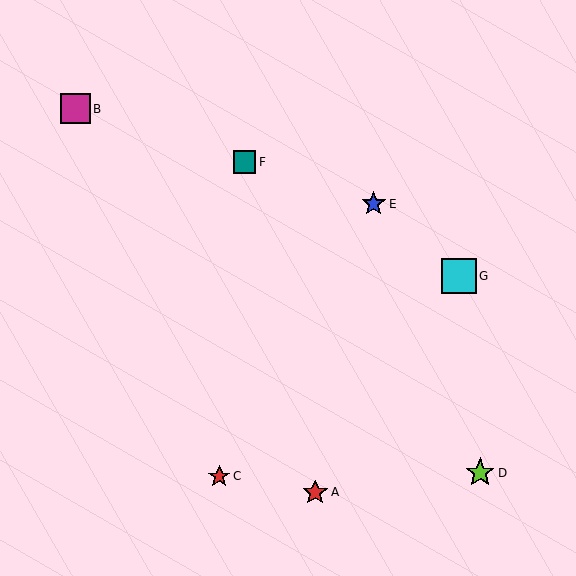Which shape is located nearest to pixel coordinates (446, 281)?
The cyan square (labeled G) at (459, 276) is nearest to that location.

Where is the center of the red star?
The center of the red star is at (219, 476).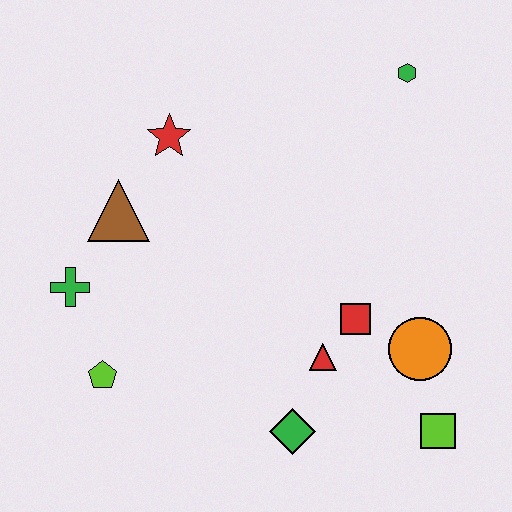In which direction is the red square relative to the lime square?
The red square is above the lime square.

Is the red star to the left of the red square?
Yes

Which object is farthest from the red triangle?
The green hexagon is farthest from the red triangle.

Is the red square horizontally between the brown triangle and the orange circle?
Yes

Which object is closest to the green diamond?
The red triangle is closest to the green diamond.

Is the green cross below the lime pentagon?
No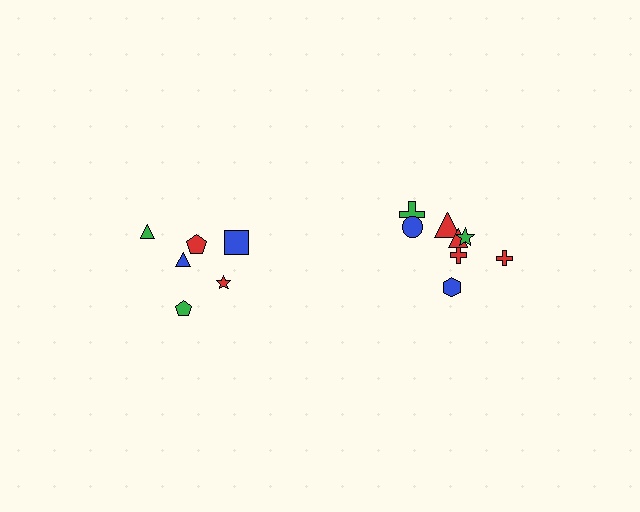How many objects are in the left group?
There are 6 objects.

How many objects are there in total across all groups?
There are 14 objects.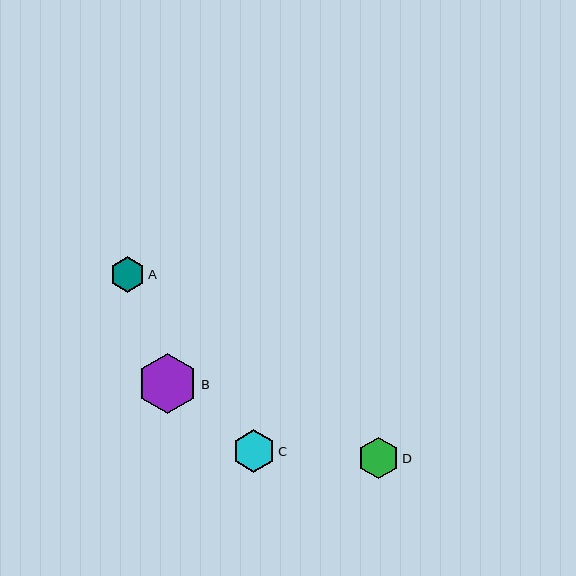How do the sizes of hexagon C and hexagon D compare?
Hexagon C and hexagon D are approximately the same size.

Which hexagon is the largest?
Hexagon B is the largest with a size of approximately 60 pixels.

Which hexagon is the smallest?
Hexagon A is the smallest with a size of approximately 35 pixels.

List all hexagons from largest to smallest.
From largest to smallest: B, C, D, A.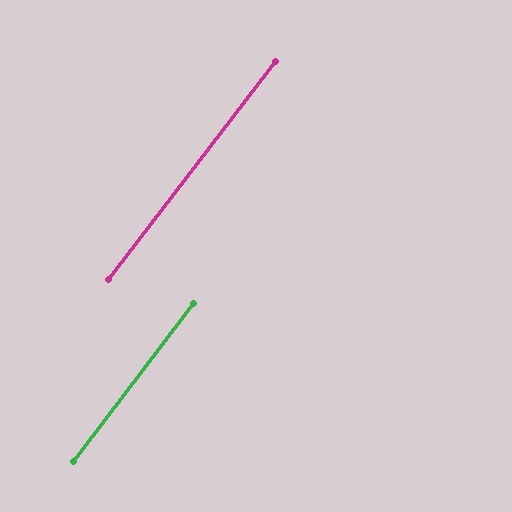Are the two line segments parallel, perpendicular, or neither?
Parallel — their directions differ by only 0.1°.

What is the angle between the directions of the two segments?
Approximately 0 degrees.